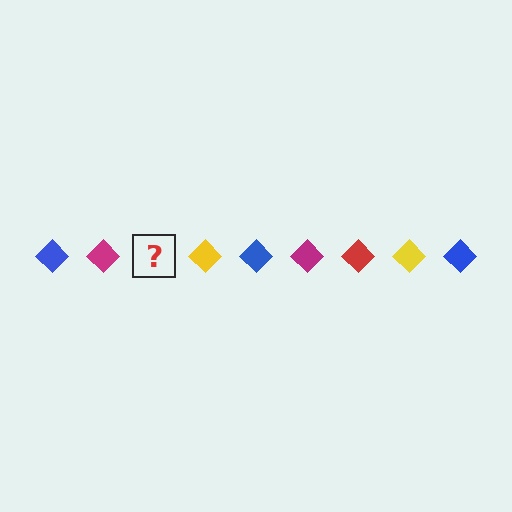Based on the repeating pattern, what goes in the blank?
The blank should be a red diamond.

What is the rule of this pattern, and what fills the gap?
The rule is that the pattern cycles through blue, magenta, red, yellow diamonds. The gap should be filled with a red diamond.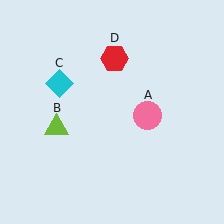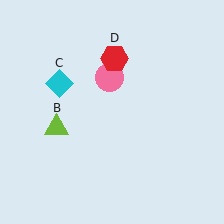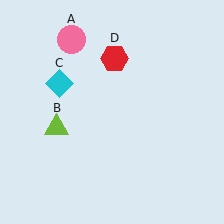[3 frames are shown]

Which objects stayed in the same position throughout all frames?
Lime triangle (object B) and cyan diamond (object C) and red hexagon (object D) remained stationary.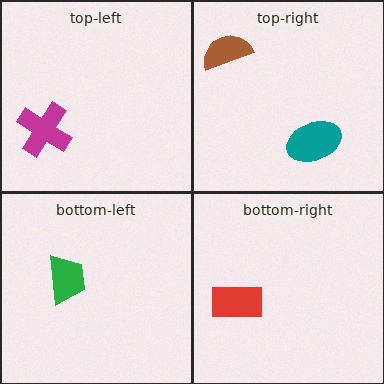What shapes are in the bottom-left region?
The green trapezoid.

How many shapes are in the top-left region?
1.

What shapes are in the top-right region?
The brown semicircle, the teal ellipse.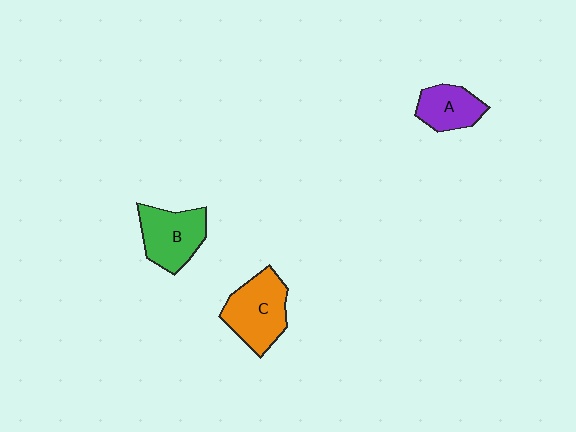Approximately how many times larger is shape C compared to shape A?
Approximately 1.5 times.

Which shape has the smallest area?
Shape A (purple).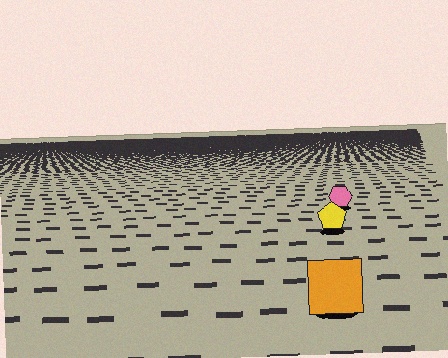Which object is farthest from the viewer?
The pink hexagon is farthest from the viewer. It appears smaller and the ground texture around it is denser.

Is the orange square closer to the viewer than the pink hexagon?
Yes. The orange square is closer — you can tell from the texture gradient: the ground texture is coarser near it.